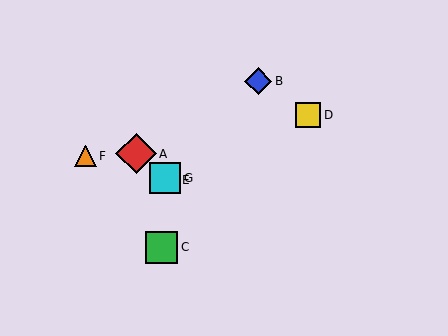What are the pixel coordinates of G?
Object G is at (165, 178).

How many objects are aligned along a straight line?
3 objects (A, E, G) are aligned along a straight line.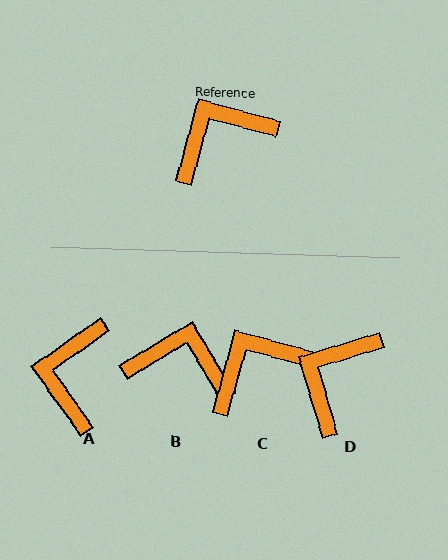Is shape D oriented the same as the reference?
No, it is off by about 32 degrees.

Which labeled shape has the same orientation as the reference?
C.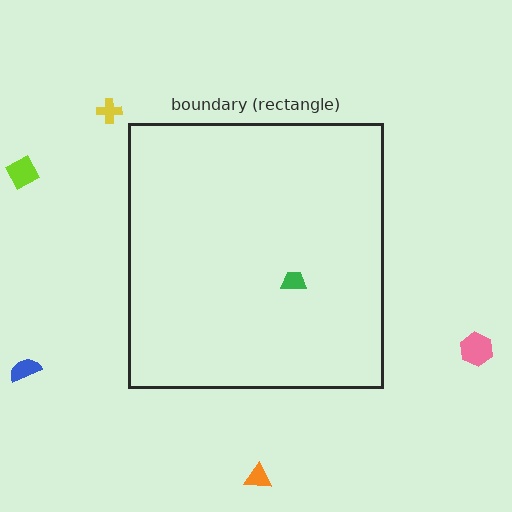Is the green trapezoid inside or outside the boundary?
Inside.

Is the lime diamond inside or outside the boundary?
Outside.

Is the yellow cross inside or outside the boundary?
Outside.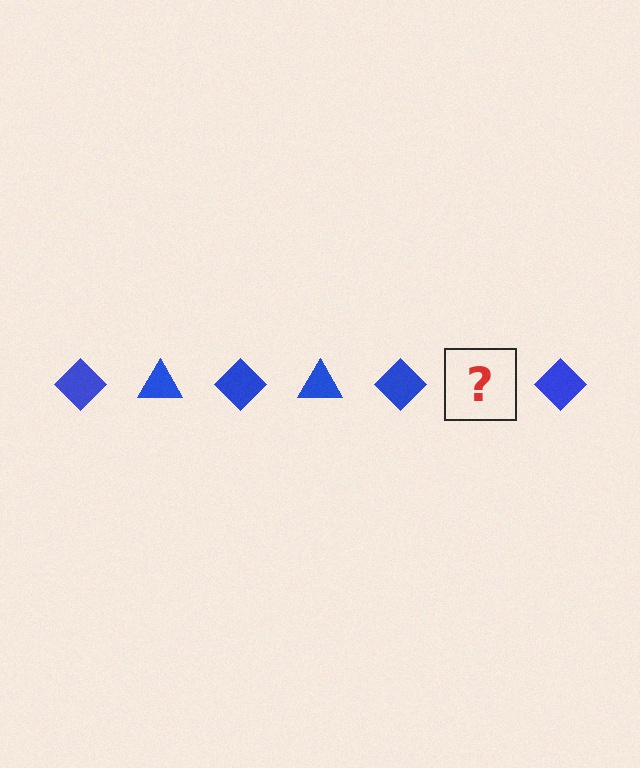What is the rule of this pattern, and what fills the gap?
The rule is that the pattern cycles through diamond, triangle shapes in blue. The gap should be filled with a blue triangle.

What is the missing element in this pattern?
The missing element is a blue triangle.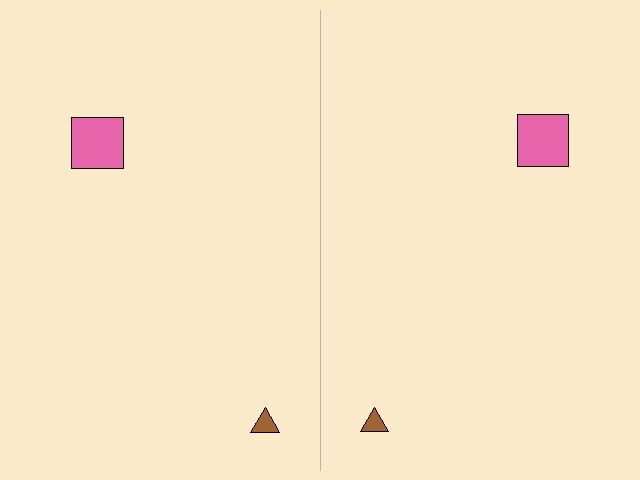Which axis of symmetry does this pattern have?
The pattern has a vertical axis of symmetry running through the center of the image.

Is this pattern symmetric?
Yes, this pattern has bilateral (reflection) symmetry.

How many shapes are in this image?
There are 4 shapes in this image.